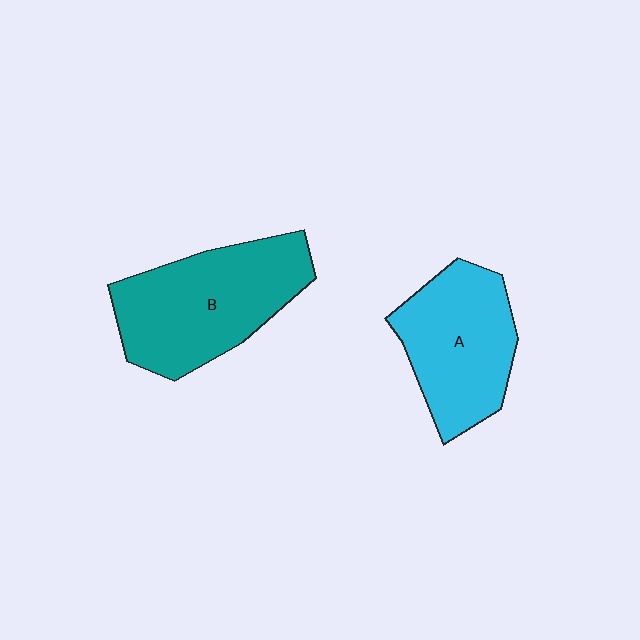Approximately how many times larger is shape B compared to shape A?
Approximately 1.2 times.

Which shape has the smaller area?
Shape A (cyan).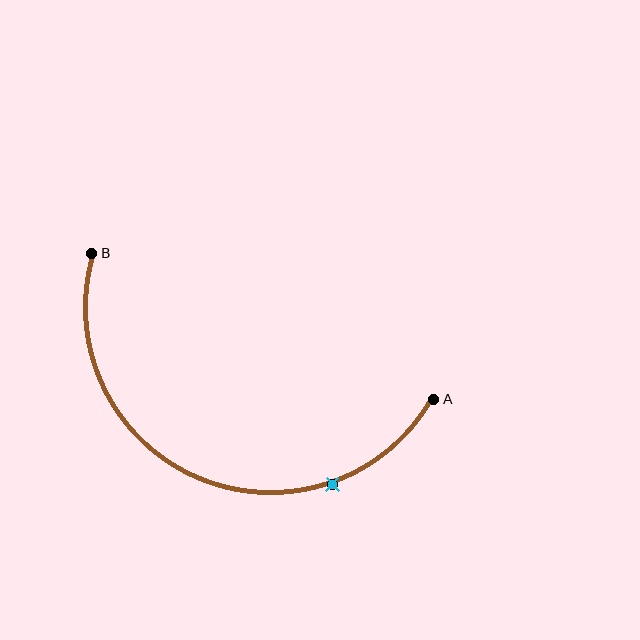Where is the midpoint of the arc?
The arc midpoint is the point on the curve farthest from the straight line joining A and B. It sits below that line.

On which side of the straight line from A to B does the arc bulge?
The arc bulges below the straight line connecting A and B.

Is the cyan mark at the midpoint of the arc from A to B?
No. The cyan mark lies on the arc but is closer to endpoint A. The arc midpoint would be at the point on the curve equidistant along the arc from both A and B.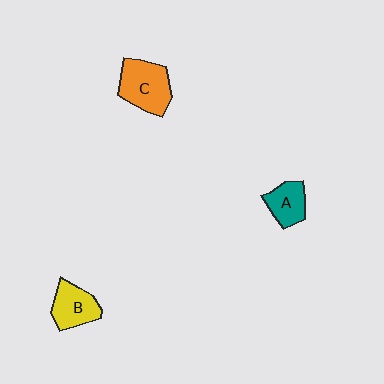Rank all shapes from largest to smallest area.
From largest to smallest: C (orange), B (yellow), A (teal).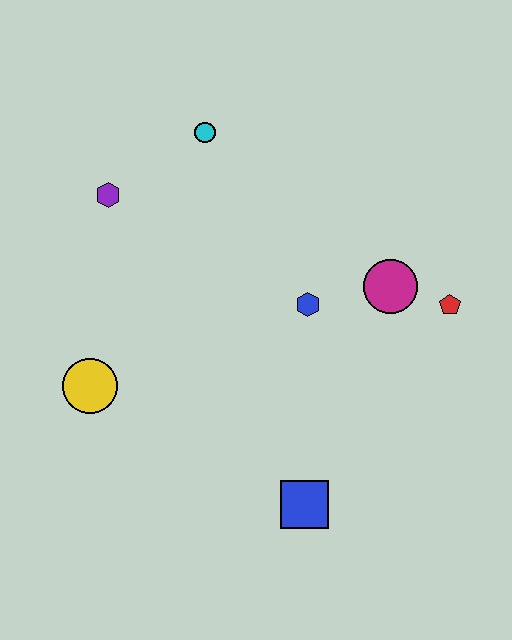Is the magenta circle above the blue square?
Yes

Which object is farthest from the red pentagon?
The yellow circle is farthest from the red pentagon.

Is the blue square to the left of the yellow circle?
No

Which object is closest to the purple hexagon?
The cyan circle is closest to the purple hexagon.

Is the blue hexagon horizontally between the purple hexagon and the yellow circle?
No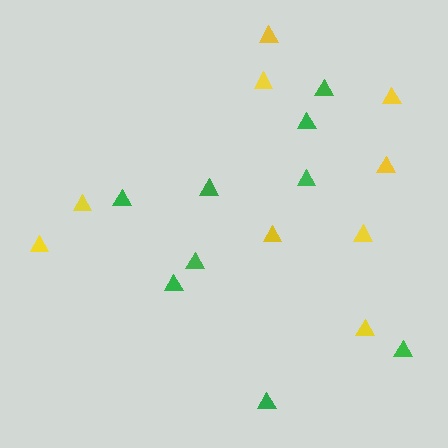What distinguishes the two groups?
There are 2 groups: one group of yellow triangles (9) and one group of green triangles (9).